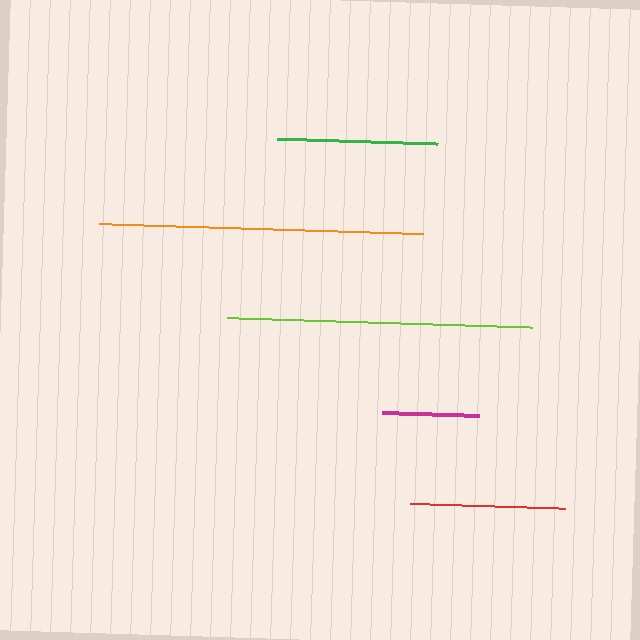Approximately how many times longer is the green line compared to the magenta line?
The green line is approximately 1.7 times the length of the magenta line.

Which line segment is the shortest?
The magenta line is the shortest at approximately 97 pixels.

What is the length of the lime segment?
The lime segment is approximately 305 pixels long.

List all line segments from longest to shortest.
From longest to shortest: orange, lime, green, red, magenta.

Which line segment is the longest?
The orange line is the longest at approximately 323 pixels.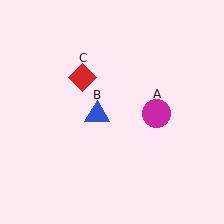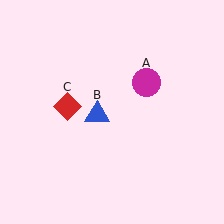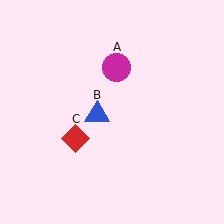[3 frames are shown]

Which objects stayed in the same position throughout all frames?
Blue triangle (object B) remained stationary.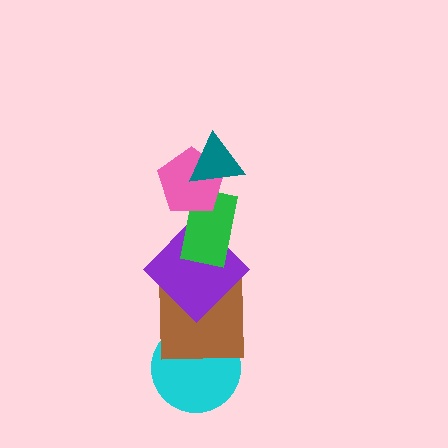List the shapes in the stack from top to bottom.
From top to bottom: the teal triangle, the pink pentagon, the green rectangle, the purple diamond, the brown square, the cyan circle.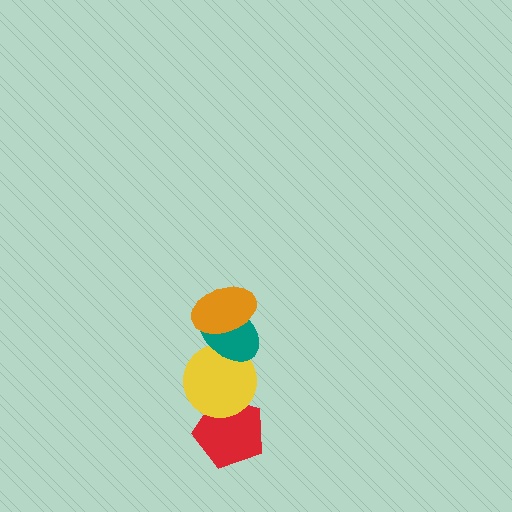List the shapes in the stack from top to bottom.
From top to bottom: the orange ellipse, the teal ellipse, the yellow circle, the red pentagon.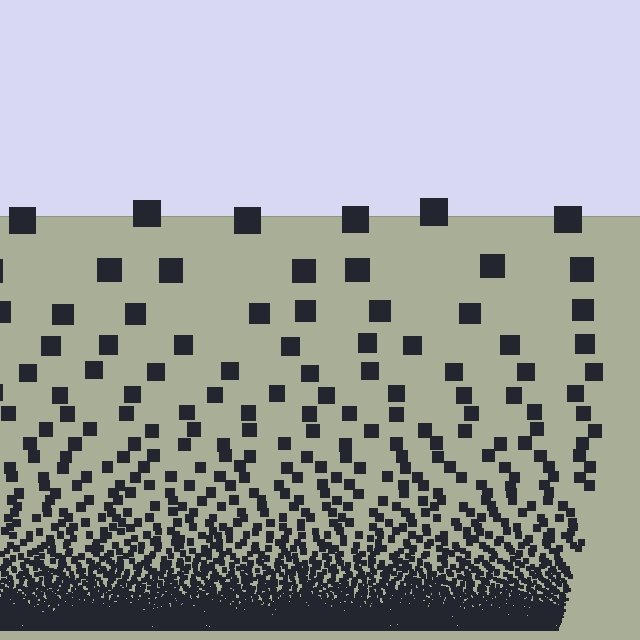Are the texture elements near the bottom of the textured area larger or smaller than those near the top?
Smaller. The gradient is inverted — elements near the bottom are smaller and denser.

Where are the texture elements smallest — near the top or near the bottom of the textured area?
Near the bottom.